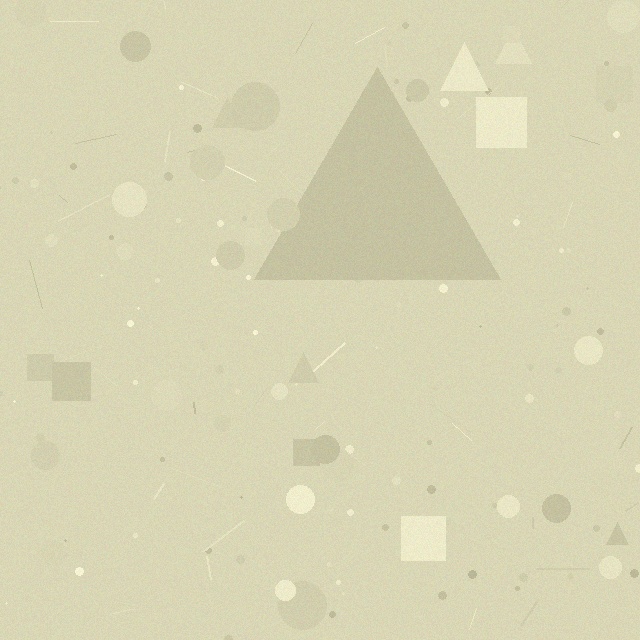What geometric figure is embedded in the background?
A triangle is embedded in the background.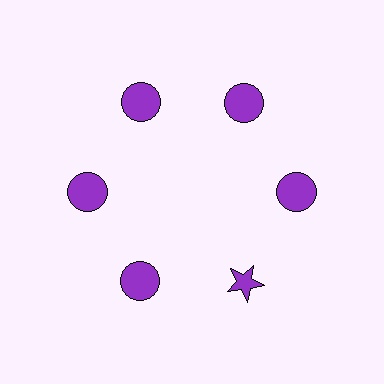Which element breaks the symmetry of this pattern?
The purple star at roughly the 5 o'clock position breaks the symmetry. All other shapes are purple circles.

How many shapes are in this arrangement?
There are 6 shapes arranged in a ring pattern.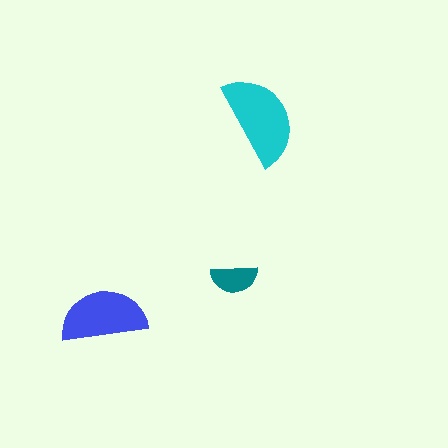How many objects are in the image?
There are 3 objects in the image.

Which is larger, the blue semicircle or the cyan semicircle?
The cyan one.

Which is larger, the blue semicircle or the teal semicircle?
The blue one.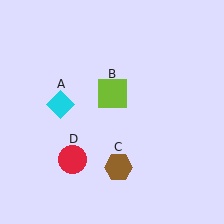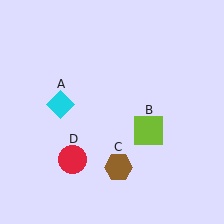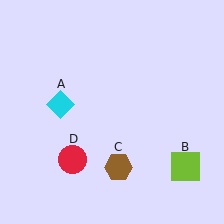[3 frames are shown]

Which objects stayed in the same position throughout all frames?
Cyan diamond (object A) and brown hexagon (object C) and red circle (object D) remained stationary.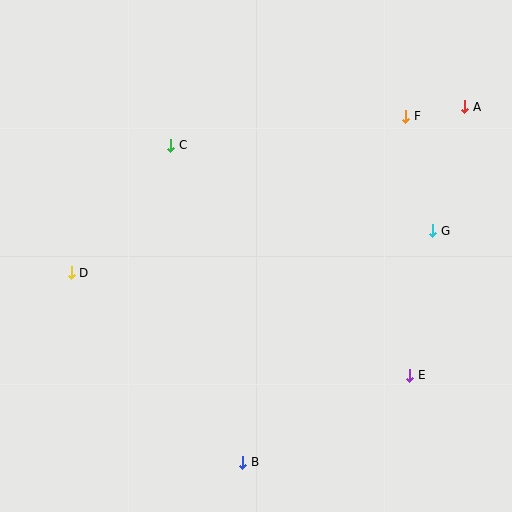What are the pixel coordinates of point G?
Point G is at (433, 231).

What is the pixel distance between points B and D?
The distance between B and D is 256 pixels.